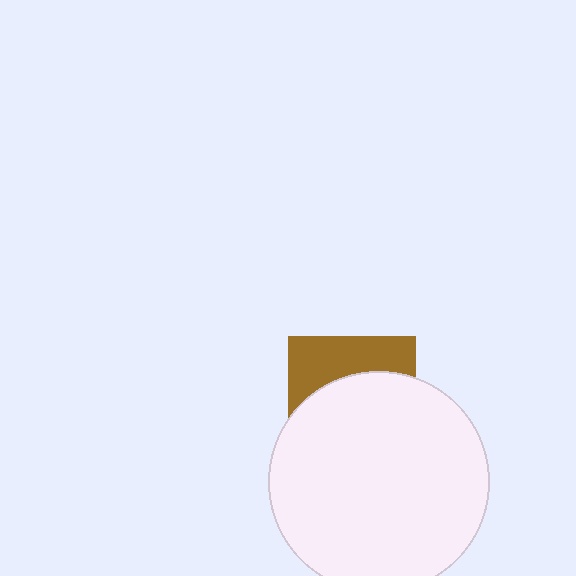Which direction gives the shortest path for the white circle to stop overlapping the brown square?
Moving down gives the shortest separation.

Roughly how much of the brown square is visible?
A small part of it is visible (roughly 36%).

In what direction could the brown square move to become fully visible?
The brown square could move up. That would shift it out from behind the white circle entirely.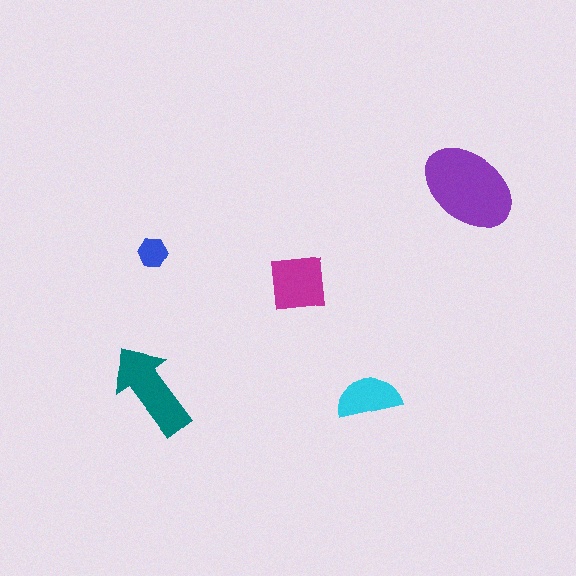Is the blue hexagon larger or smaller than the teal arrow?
Smaller.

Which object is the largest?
The purple ellipse.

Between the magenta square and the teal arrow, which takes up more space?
The teal arrow.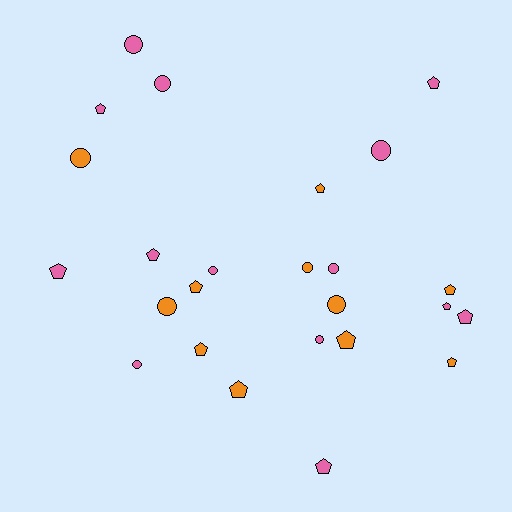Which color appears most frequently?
Pink, with 14 objects.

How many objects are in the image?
There are 25 objects.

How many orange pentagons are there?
There are 7 orange pentagons.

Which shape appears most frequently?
Pentagon, with 14 objects.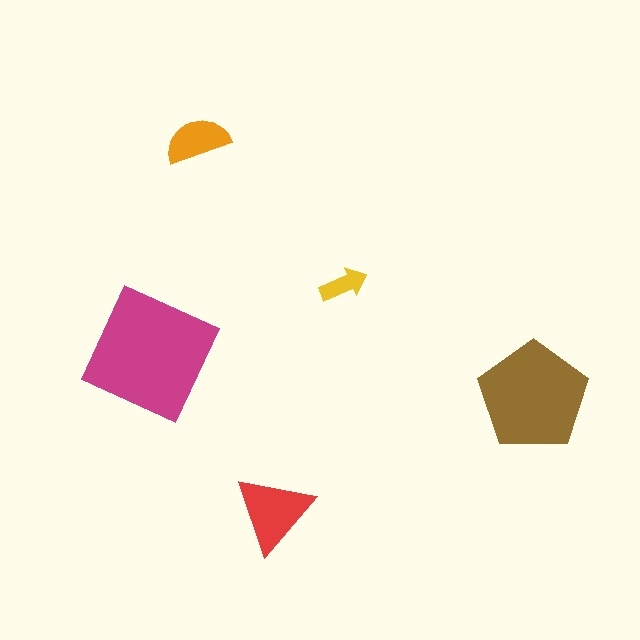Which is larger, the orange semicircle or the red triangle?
The red triangle.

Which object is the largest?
The magenta square.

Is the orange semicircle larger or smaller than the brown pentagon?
Smaller.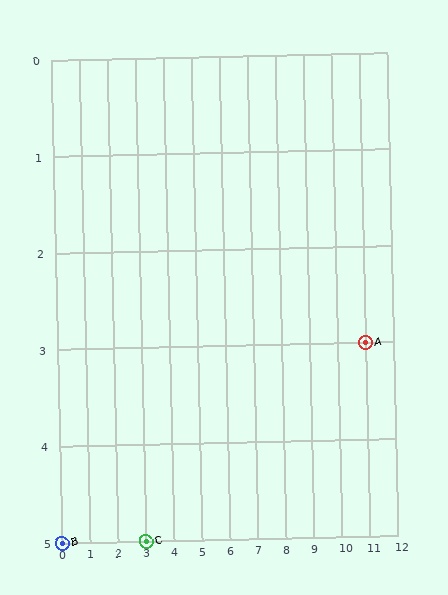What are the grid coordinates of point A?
Point A is at grid coordinates (11, 3).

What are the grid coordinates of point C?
Point C is at grid coordinates (3, 5).